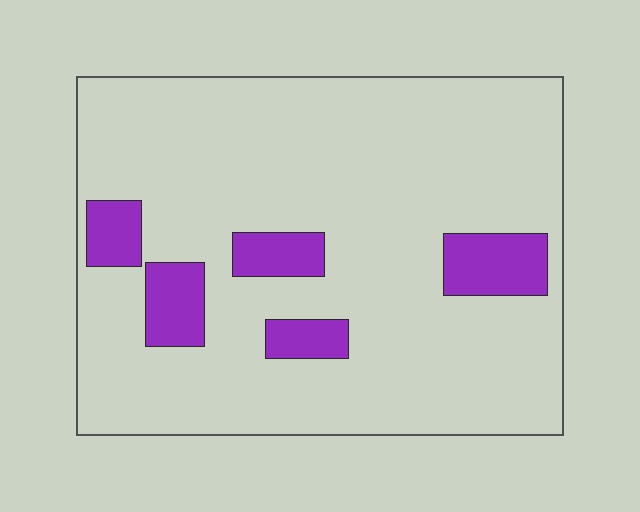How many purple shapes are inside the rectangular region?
5.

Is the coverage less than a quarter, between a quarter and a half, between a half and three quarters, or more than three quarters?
Less than a quarter.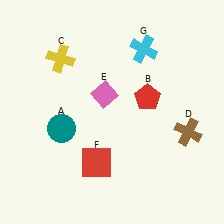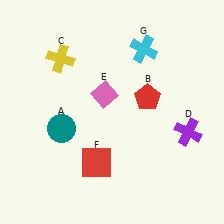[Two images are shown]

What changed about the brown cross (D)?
In Image 1, D is brown. In Image 2, it changed to purple.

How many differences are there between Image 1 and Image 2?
There is 1 difference between the two images.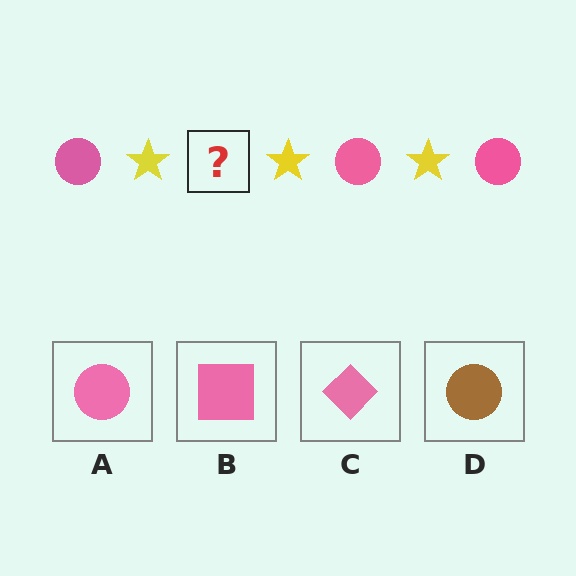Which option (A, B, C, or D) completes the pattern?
A.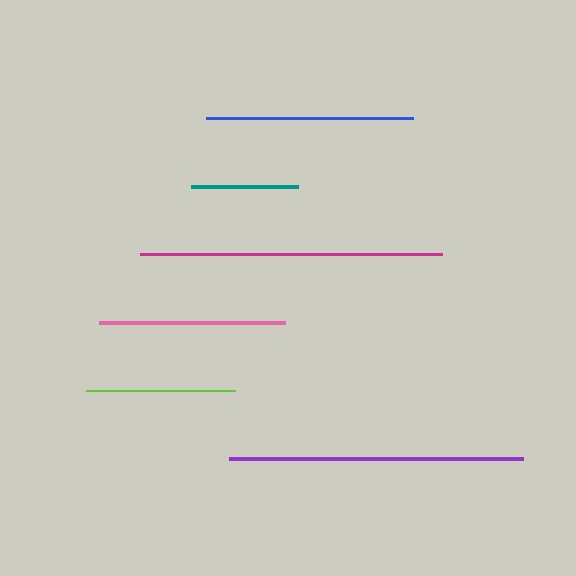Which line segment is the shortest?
The teal line is the shortest at approximately 107 pixels.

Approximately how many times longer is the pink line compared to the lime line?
The pink line is approximately 1.2 times the length of the lime line.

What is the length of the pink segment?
The pink segment is approximately 186 pixels long.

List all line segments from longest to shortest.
From longest to shortest: magenta, purple, blue, pink, lime, teal.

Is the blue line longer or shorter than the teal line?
The blue line is longer than the teal line.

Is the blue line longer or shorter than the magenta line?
The magenta line is longer than the blue line.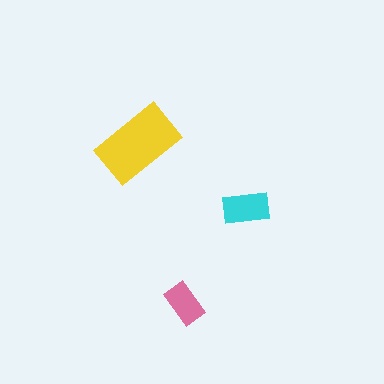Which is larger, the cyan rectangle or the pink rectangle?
The cyan one.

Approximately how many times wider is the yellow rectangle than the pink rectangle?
About 2 times wider.